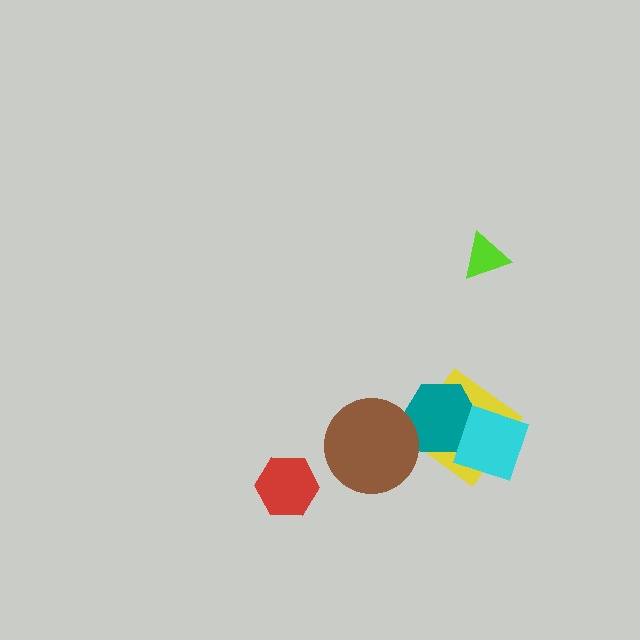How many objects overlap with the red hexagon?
0 objects overlap with the red hexagon.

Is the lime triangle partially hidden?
No, no other shape covers it.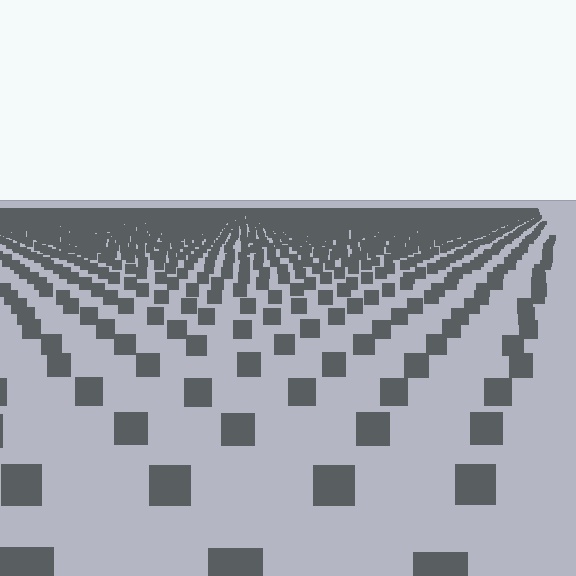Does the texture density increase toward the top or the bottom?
Density increases toward the top.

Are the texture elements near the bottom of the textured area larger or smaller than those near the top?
Larger. Near the bottom, elements are closer to the viewer and appear at a bigger on-screen size.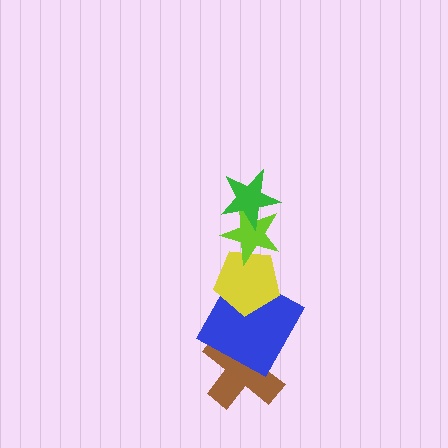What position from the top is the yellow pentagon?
The yellow pentagon is 3rd from the top.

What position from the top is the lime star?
The lime star is 2nd from the top.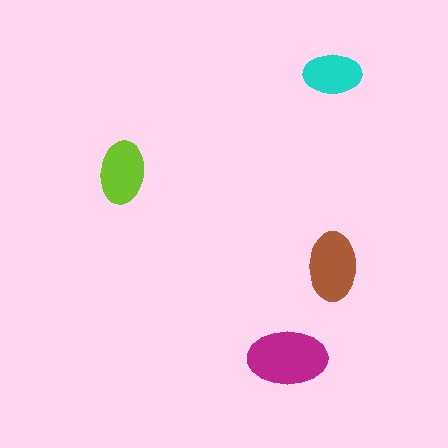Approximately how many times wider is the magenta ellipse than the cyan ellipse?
About 1.5 times wider.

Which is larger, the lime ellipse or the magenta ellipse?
The magenta one.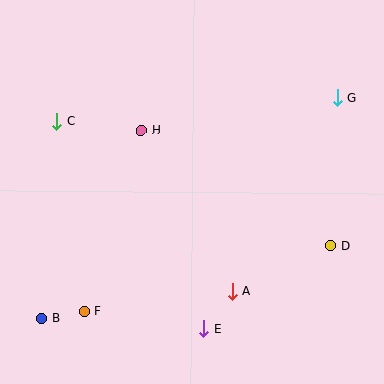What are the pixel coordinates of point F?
Point F is at (84, 311).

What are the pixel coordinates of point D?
Point D is at (330, 246).